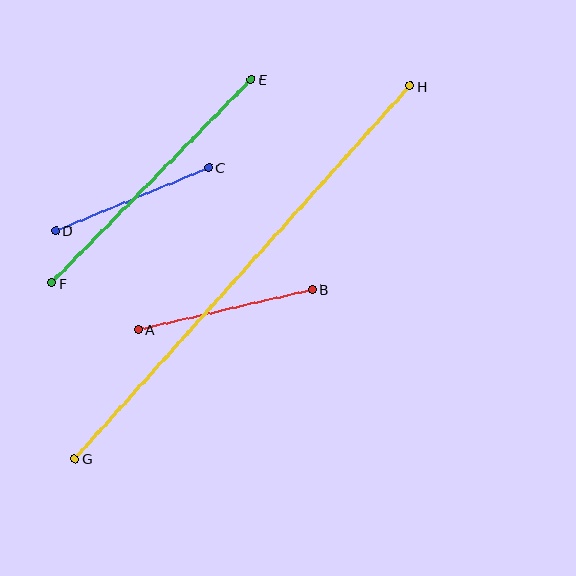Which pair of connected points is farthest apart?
Points G and H are farthest apart.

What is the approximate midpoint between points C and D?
The midpoint is at approximately (132, 199) pixels.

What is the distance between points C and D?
The distance is approximately 166 pixels.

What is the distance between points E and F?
The distance is approximately 285 pixels.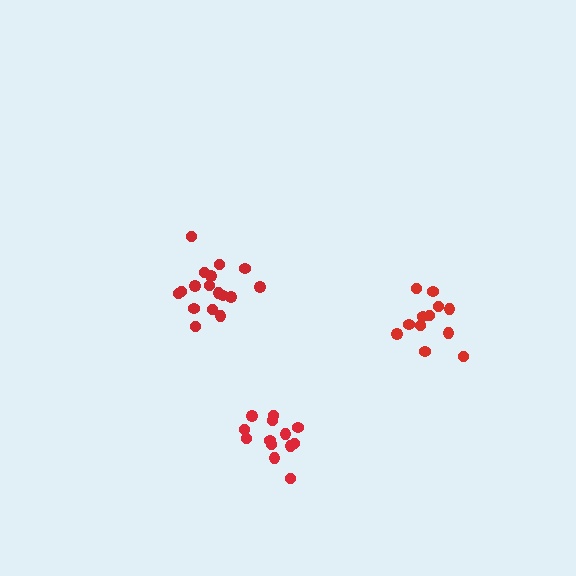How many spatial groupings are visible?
There are 3 spatial groupings.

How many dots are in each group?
Group 1: 13 dots, Group 2: 17 dots, Group 3: 12 dots (42 total).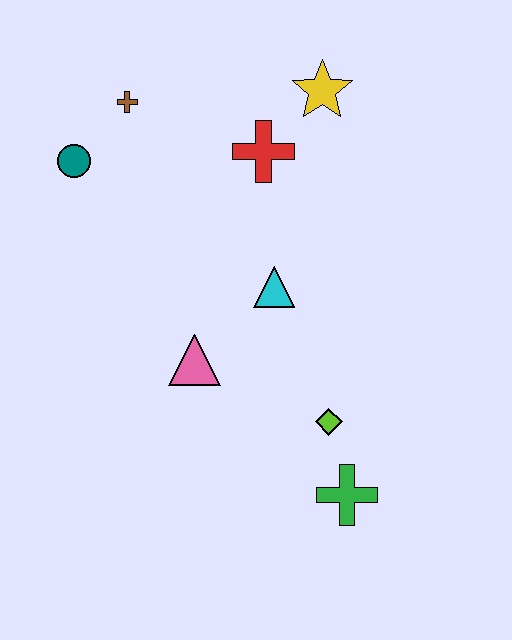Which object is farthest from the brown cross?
The green cross is farthest from the brown cross.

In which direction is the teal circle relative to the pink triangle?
The teal circle is above the pink triangle.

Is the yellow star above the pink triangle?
Yes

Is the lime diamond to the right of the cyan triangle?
Yes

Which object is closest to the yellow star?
The red cross is closest to the yellow star.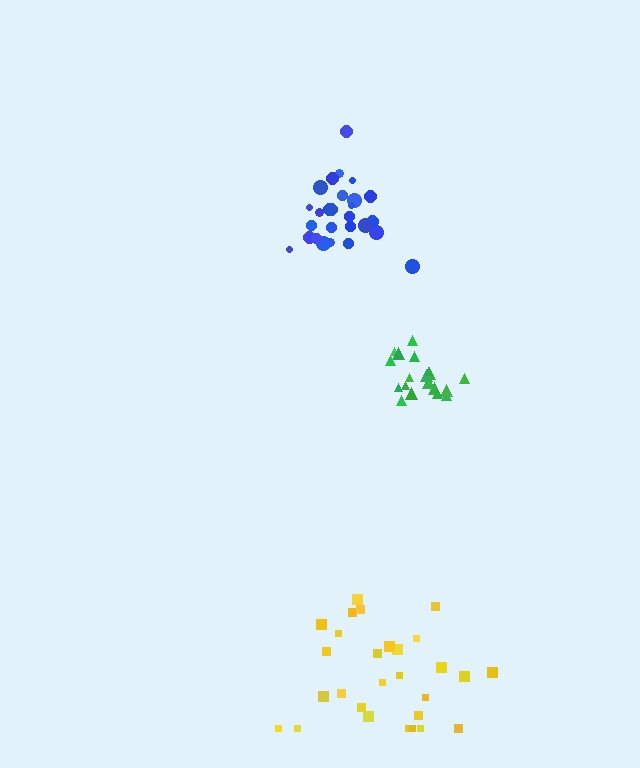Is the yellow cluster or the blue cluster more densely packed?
Blue.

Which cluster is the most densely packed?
Blue.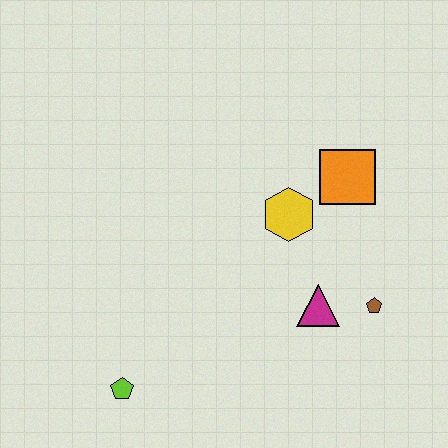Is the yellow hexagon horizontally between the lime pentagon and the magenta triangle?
Yes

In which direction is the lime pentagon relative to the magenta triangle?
The lime pentagon is to the left of the magenta triangle.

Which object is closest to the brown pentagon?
The magenta triangle is closest to the brown pentagon.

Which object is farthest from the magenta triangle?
The lime pentagon is farthest from the magenta triangle.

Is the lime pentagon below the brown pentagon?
Yes